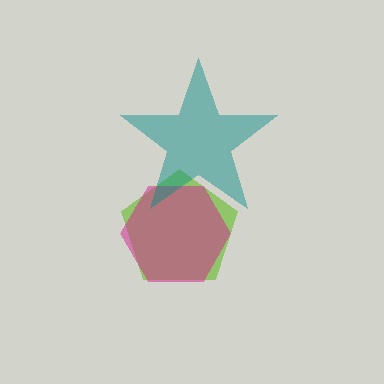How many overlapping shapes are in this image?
There are 3 overlapping shapes in the image.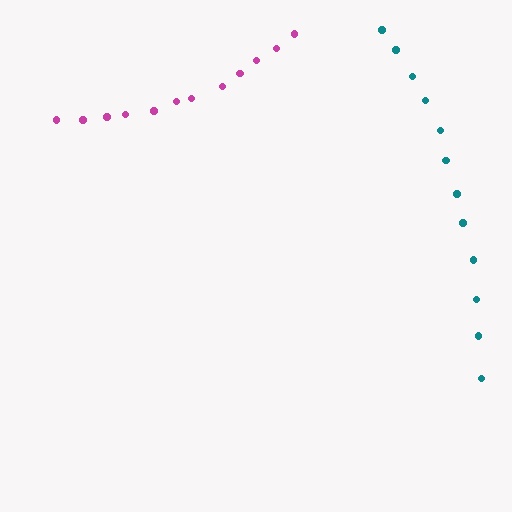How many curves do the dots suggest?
There are 2 distinct paths.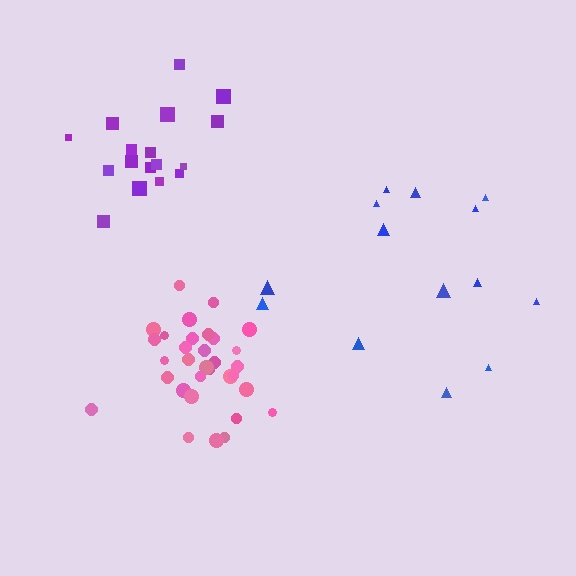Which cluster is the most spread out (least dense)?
Blue.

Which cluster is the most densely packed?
Pink.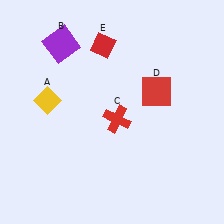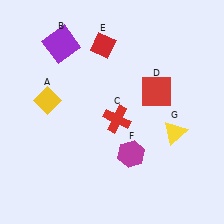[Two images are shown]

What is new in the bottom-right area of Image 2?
A magenta hexagon (F) was added in the bottom-right area of Image 2.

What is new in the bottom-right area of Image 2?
A yellow triangle (G) was added in the bottom-right area of Image 2.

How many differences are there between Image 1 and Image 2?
There are 2 differences between the two images.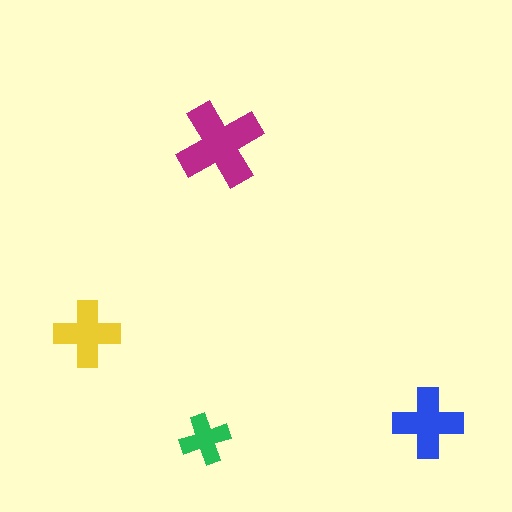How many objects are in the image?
There are 4 objects in the image.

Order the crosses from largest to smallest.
the magenta one, the blue one, the yellow one, the green one.